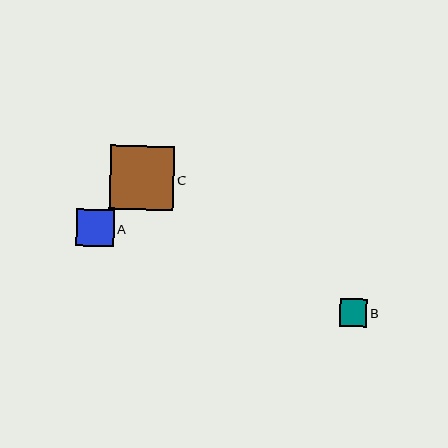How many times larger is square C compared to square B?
Square C is approximately 2.3 times the size of square B.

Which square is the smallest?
Square B is the smallest with a size of approximately 27 pixels.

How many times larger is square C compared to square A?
Square C is approximately 1.7 times the size of square A.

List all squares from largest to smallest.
From largest to smallest: C, A, B.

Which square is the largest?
Square C is the largest with a size of approximately 64 pixels.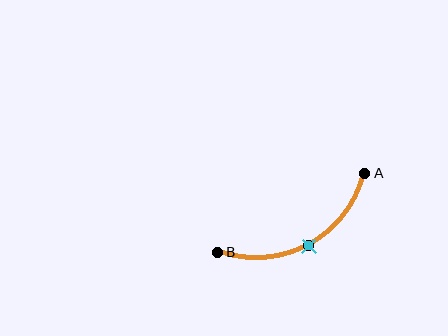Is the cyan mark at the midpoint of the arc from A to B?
Yes. The cyan mark lies on the arc at equal arc-length from both A and B — it is the arc midpoint.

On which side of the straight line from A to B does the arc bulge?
The arc bulges below the straight line connecting A and B.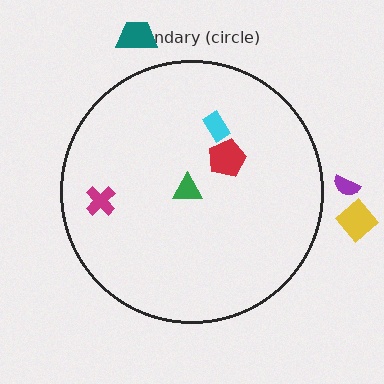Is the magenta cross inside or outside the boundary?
Inside.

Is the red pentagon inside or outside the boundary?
Inside.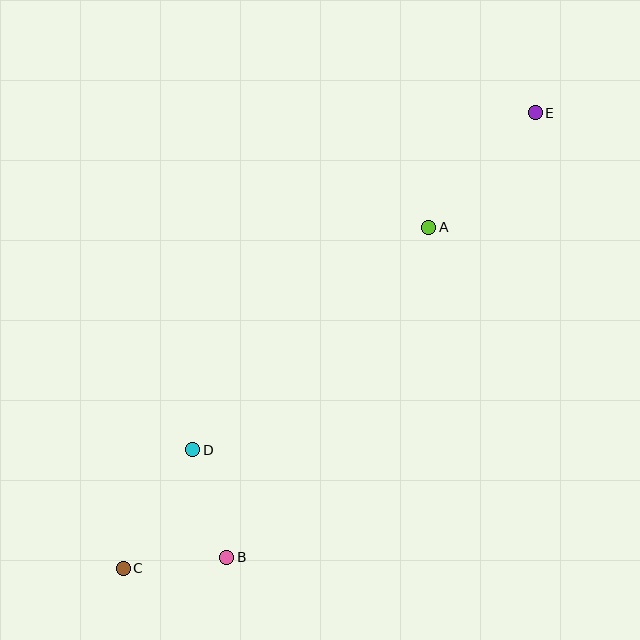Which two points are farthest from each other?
Points C and E are farthest from each other.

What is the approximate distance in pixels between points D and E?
The distance between D and E is approximately 481 pixels.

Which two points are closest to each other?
Points B and C are closest to each other.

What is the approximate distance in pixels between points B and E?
The distance between B and E is approximately 541 pixels.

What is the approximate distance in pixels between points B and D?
The distance between B and D is approximately 113 pixels.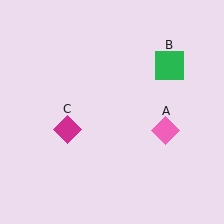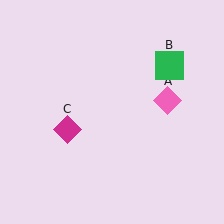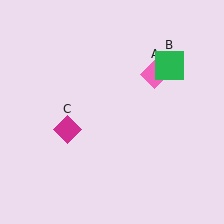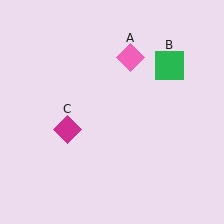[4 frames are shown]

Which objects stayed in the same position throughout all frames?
Green square (object B) and magenta diamond (object C) remained stationary.